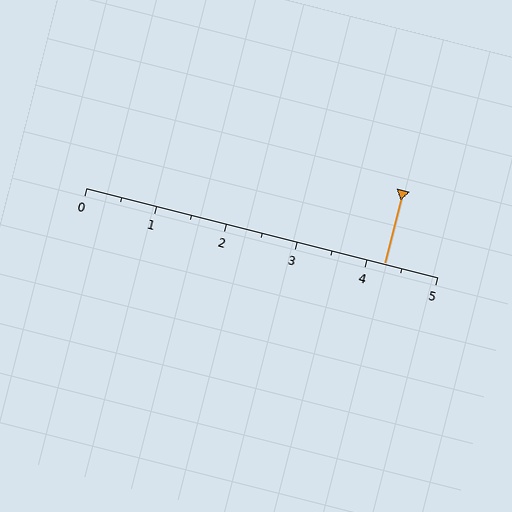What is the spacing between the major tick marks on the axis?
The major ticks are spaced 1 apart.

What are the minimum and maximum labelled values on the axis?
The axis runs from 0 to 5.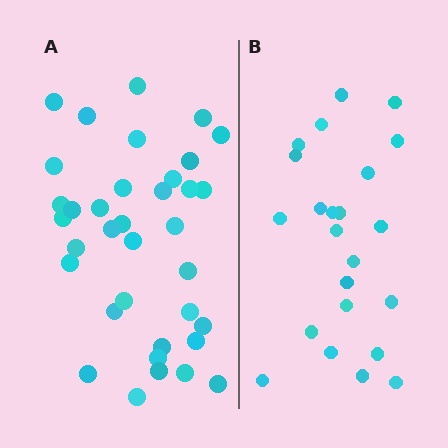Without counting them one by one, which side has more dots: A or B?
Region A (the left region) has more dots.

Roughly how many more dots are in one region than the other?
Region A has approximately 15 more dots than region B.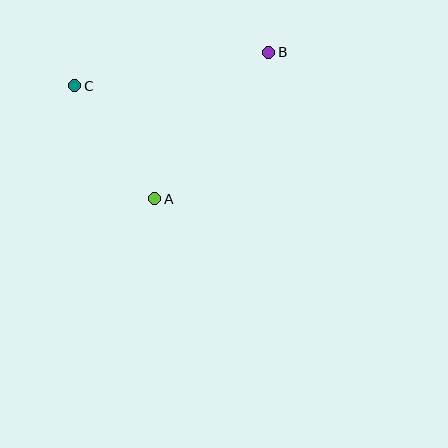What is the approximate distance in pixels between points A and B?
The distance between A and B is approximately 185 pixels.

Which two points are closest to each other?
Points A and C are closest to each other.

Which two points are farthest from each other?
Points B and C are farthest from each other.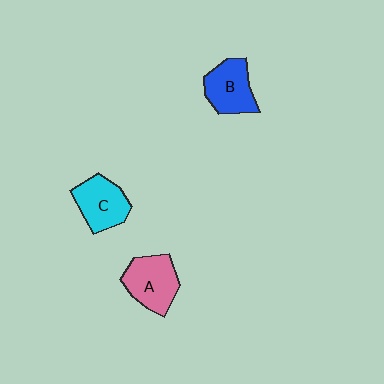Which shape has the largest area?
Shape A (pink).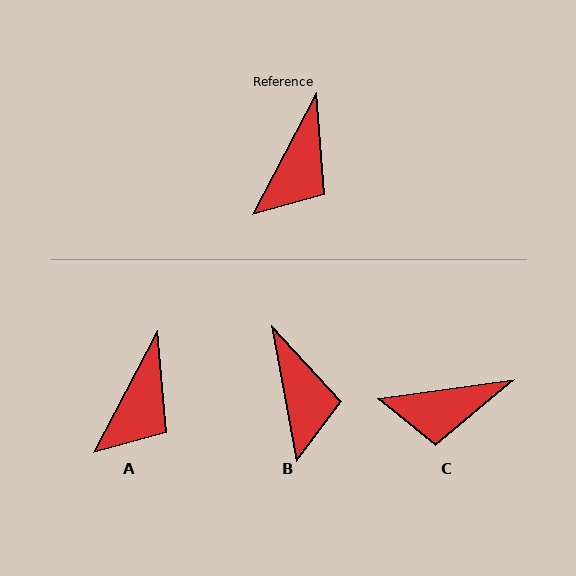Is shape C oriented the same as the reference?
No, it is off by about 55 degrees.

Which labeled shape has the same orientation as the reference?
A.